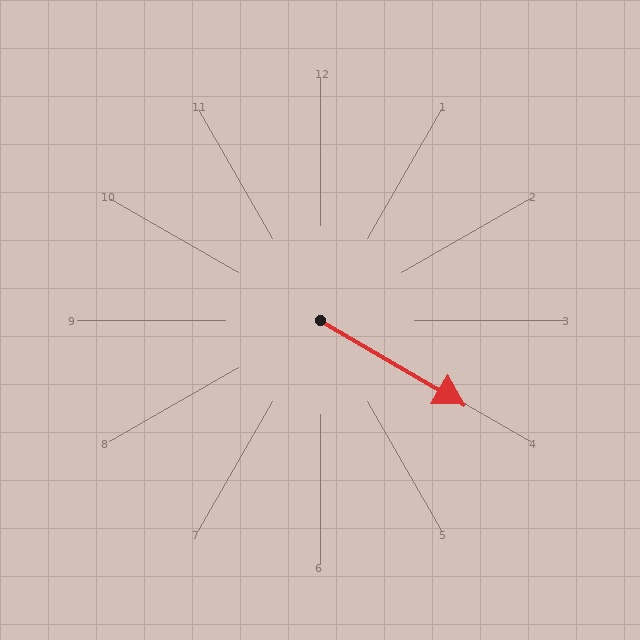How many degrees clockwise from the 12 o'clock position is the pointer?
Approximately 120 degrees.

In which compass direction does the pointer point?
Southeast.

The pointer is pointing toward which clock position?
Roughly 4 o'clock.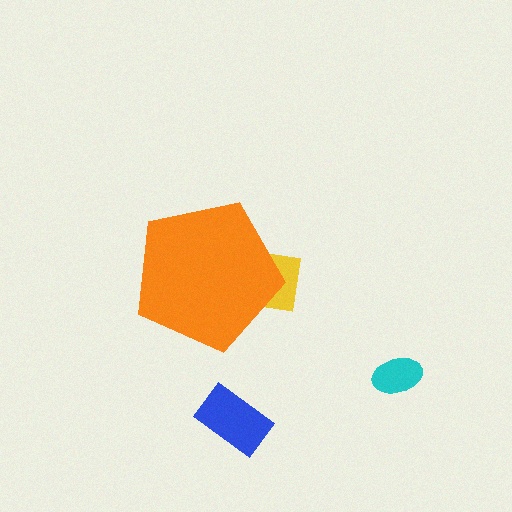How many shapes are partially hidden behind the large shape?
1 shape is partially hidden.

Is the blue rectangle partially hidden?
No, the blue rectangle is fully visible.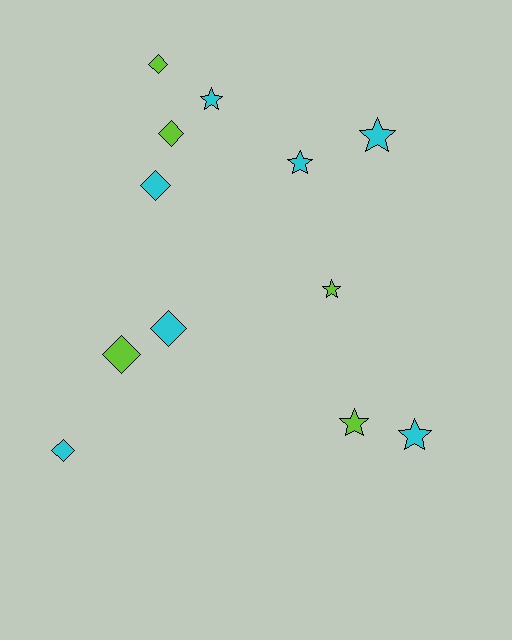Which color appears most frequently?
Cyan, with 7 objects.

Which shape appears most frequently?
Diamond, with 6 objects.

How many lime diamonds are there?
There are 3 lime diamonds.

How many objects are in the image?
There are 12 objects.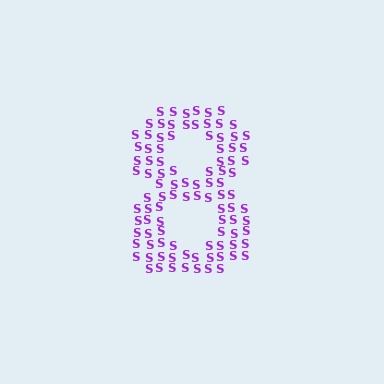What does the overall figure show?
The overall figure shows the digit 8.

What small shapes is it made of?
It is made of small letter S's.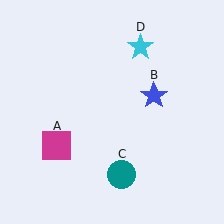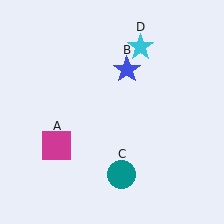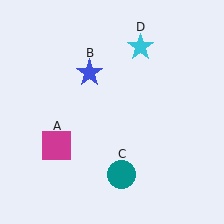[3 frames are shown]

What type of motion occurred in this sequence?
The blue star (object B) rotated counterclockwise around the center of the scene.